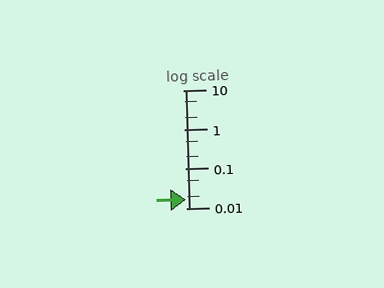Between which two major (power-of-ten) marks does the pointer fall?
The pointer is between 0.01 and 0.1.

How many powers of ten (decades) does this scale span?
The scale spans 3 decades, from 0.01 to 10.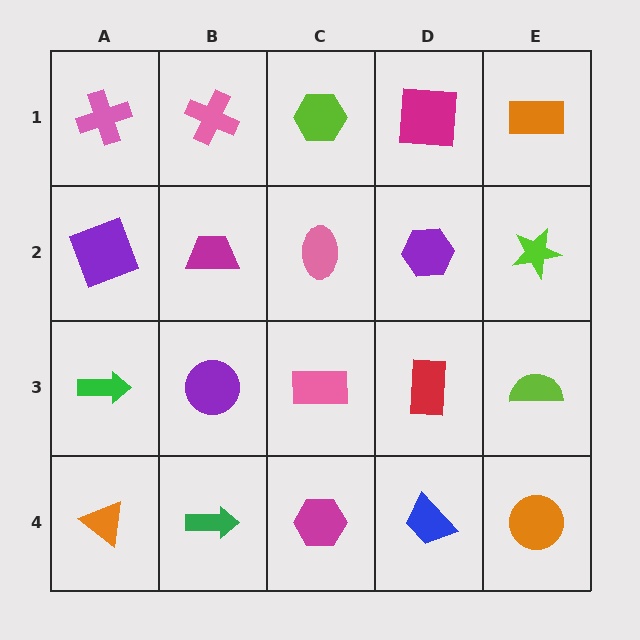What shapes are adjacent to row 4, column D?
A red rectangle (row 3, column D), a magenta hexagon (row 4, column C), an orange circle (row 4, column E).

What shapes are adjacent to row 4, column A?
A green arrow (row 3, column A), a green arrow (row 4, column B).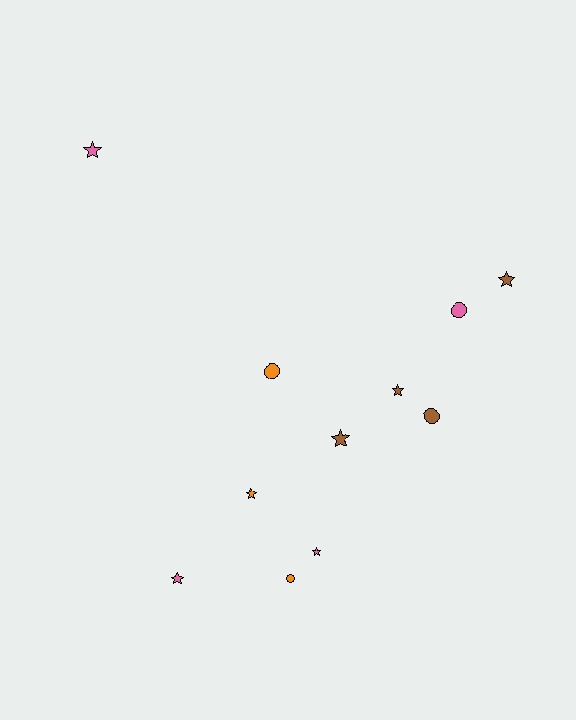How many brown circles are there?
There is 1 brown circle.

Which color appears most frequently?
Pink, with 4 objects.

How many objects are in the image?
There are 11 objects.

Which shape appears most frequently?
Star, with 7 objects.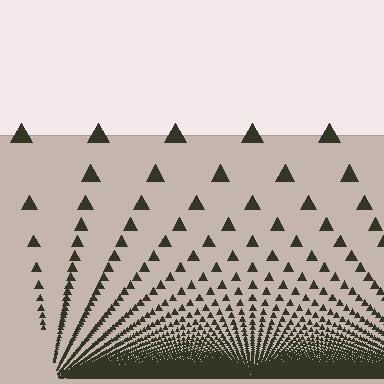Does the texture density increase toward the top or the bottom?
Density increases toward the bottom.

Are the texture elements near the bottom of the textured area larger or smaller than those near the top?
Smaller. The gradient is inverted — elements near the bottom are smaller and denser.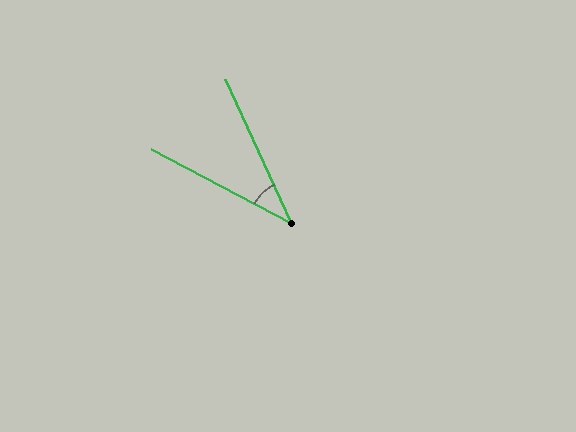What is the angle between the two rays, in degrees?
Approximately 38 degrees.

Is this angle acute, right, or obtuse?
It is acute.